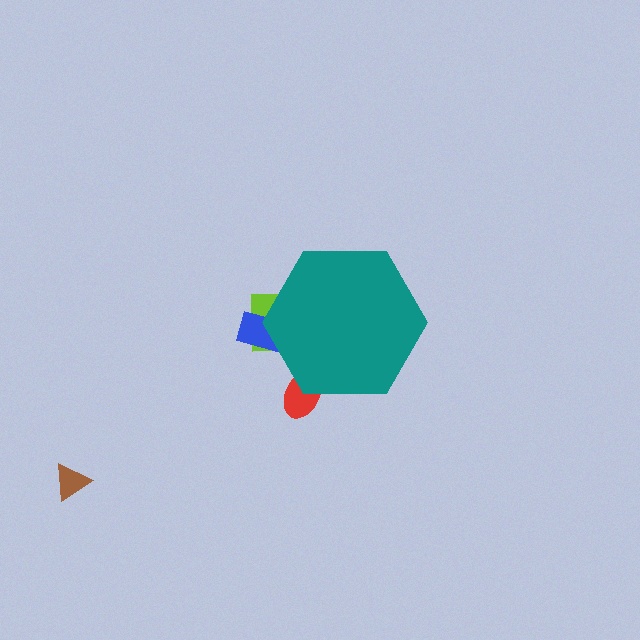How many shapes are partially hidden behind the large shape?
3 shapes are partially hidden.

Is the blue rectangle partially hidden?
Yes, the blue rectangle is partially hidden behind the teal hexagon.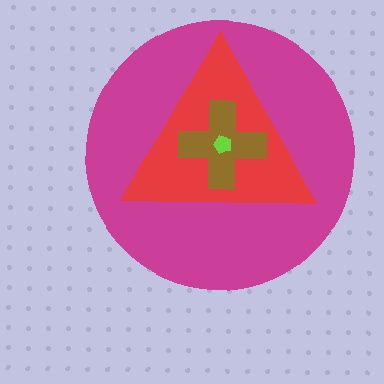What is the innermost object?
The lime pentagon.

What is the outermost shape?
The magenta circle.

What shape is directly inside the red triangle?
The brown cross.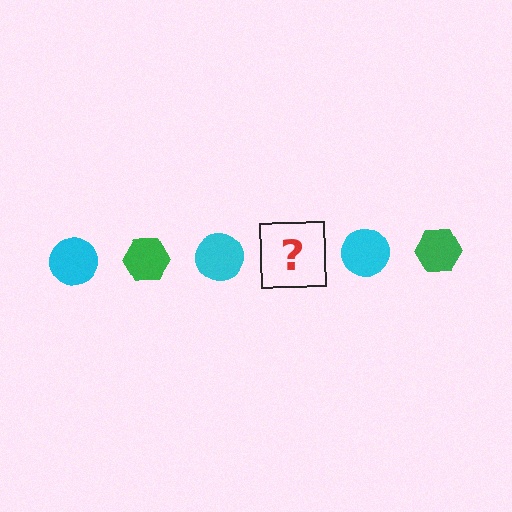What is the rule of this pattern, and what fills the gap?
The rule is that the pattern alternates between cyan circle and green hexagon. The gap should be filled with a green hexagon.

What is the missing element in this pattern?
The missing element is a green hexagon.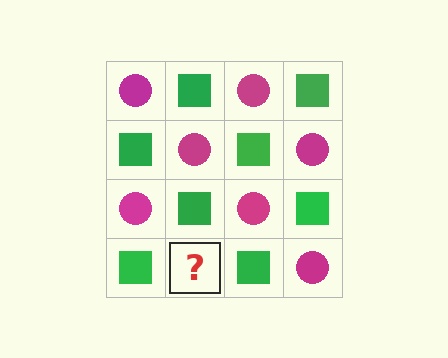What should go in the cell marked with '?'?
The missing cell should contain a magenta circle.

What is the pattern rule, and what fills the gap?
The rule is that it alternates magenta circle and green square in a checkerboard pattern. The gap should be filled with a magenta circle.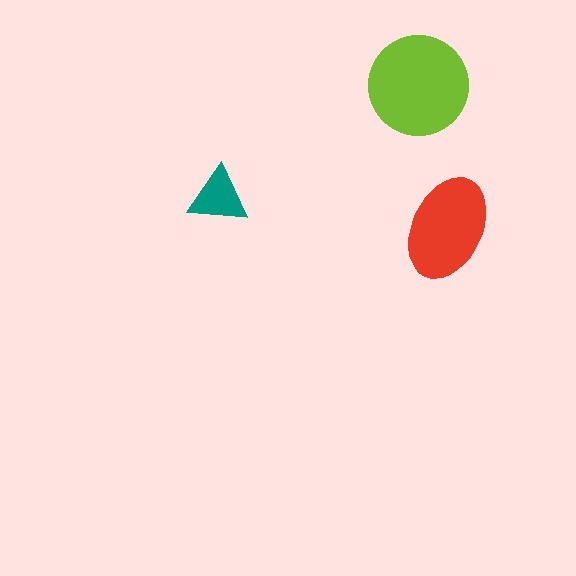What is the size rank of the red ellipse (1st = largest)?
2nd.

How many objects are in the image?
There are 3 objects in the image.